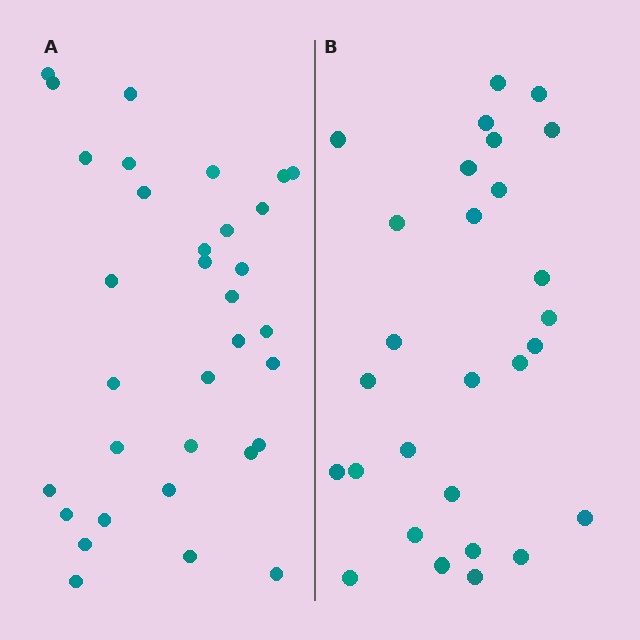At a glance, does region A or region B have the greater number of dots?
Region A (the left region) has more dots.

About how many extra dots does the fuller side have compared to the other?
Region A has about 5 more dots than region B.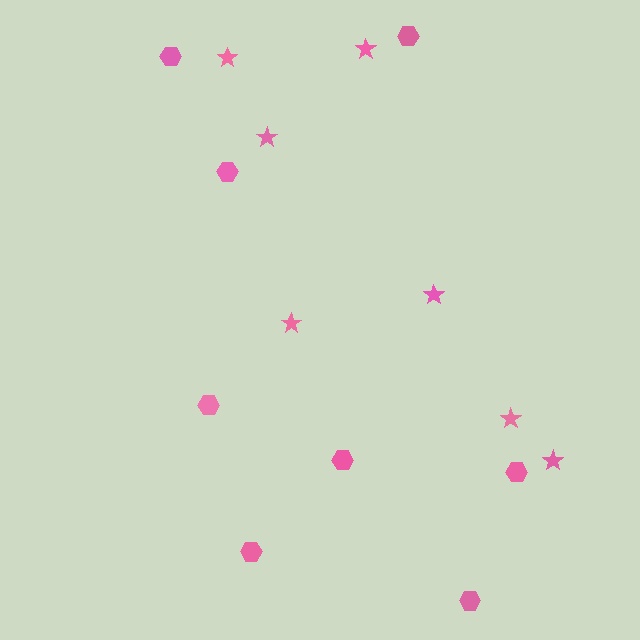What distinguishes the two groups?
There are 2 groups: one group of stars (7) and one group of hexagons (8).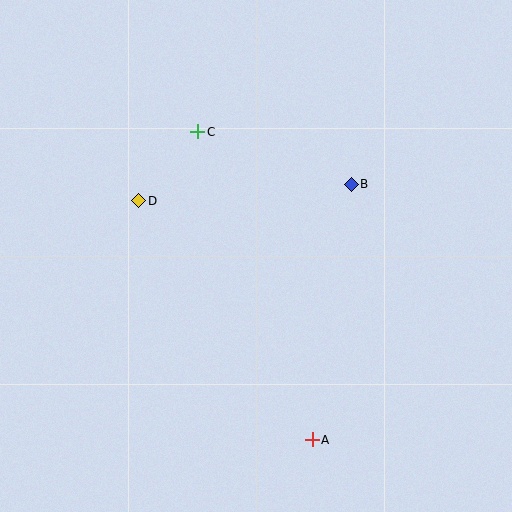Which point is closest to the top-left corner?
Point C is closest to the top-left corner.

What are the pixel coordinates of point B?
Point B is at (351, 184).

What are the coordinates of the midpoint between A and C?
The midpoint between A and C is at (255, 286).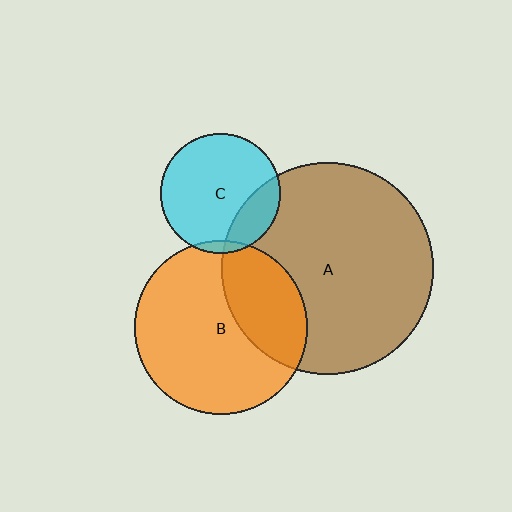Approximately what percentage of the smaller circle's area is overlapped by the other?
Approximately 20%.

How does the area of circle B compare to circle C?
Approximately 2.1 times.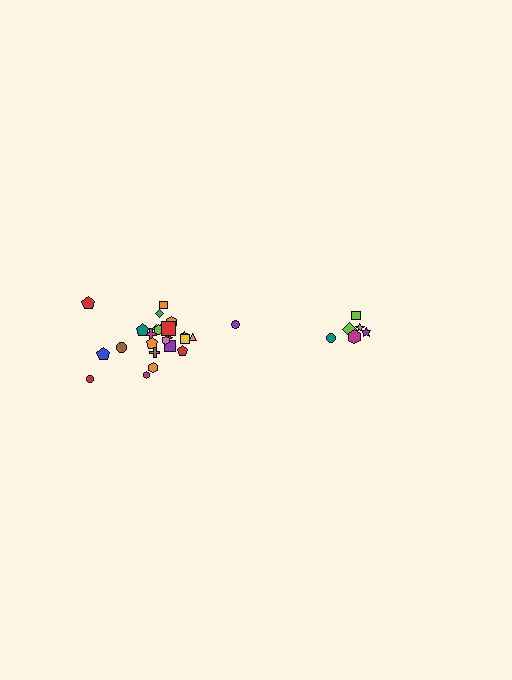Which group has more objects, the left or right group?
The left group.